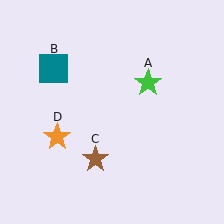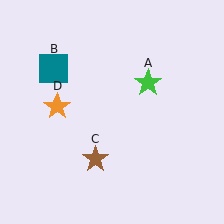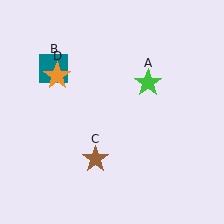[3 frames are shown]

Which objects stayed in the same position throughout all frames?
Green star (object A) and teal square (object B) and brown star (object C) remained stationary.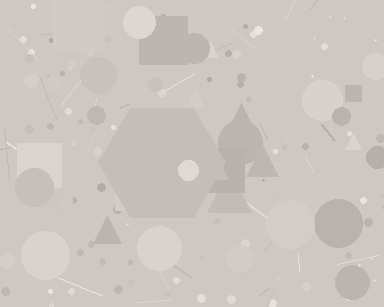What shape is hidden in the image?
A hexagon is hidden in the image.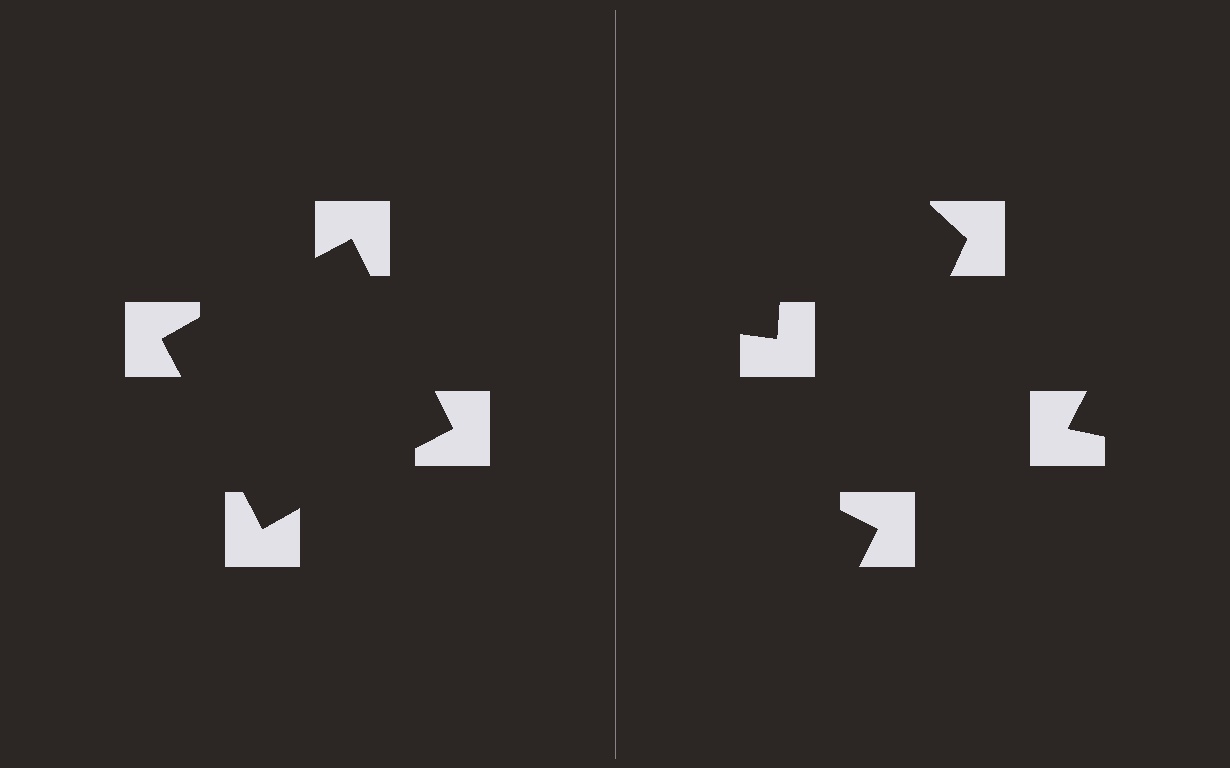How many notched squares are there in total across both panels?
8 — 4 on each side.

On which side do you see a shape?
An illusory square appears on the left side. On the right side the wedge cuts are rotated, so no coherent shape forms.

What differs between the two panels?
The notched squares are positioned identically on both sides; only the wedge orientations differ. On the left they align to a square; on the right they are misaligned.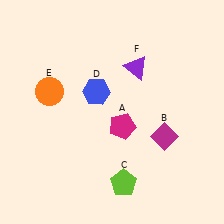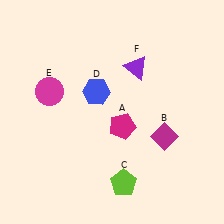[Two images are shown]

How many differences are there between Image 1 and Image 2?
There is 1 difference between the two images.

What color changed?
The circle (E) changed from orange in Image 1 to magenta in Image 2.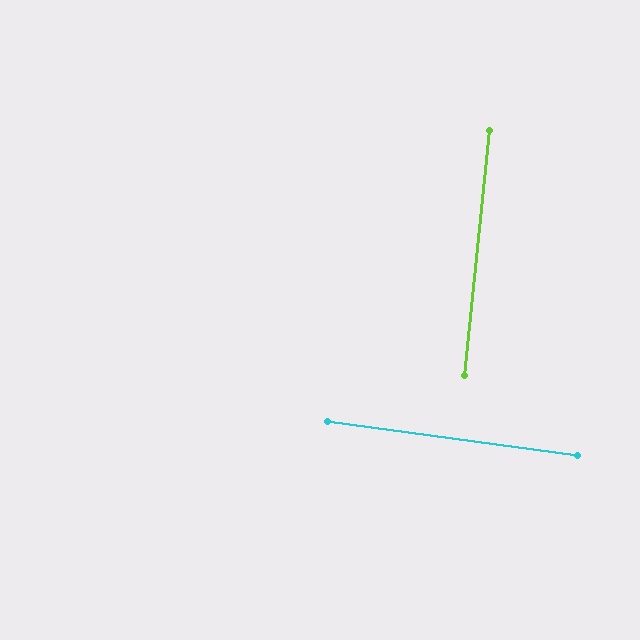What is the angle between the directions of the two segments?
Approximately 88 degrees.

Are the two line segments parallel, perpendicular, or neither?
Perpendicular — they meet at approximately 88°.